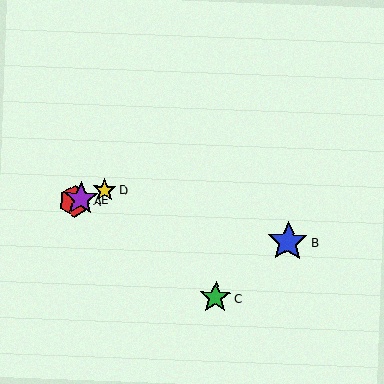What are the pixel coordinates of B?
Object B is at (288, 242).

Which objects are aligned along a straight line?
Objects A, D, E are aligned along a straight line.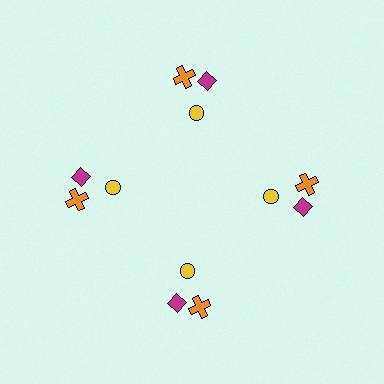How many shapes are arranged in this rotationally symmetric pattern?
There are 12 shapes, arranged in 4 groups of 3.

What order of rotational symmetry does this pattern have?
This pattern has 4-fold rotational symmetry.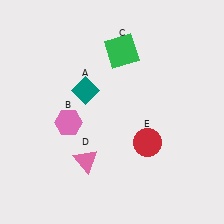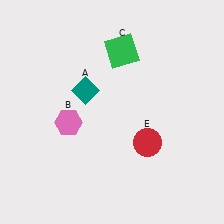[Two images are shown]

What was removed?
The pink triangle (D) was removed in Image 2.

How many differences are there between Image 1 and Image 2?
There is 1 difference between the two images.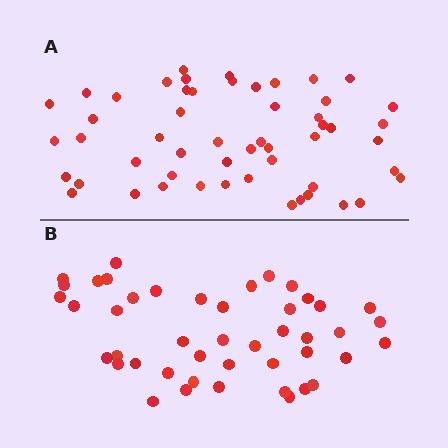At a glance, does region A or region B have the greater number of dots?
Region A (the top region) has more dots.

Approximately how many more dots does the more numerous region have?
Region A has roughly 8 or so more dots than region B.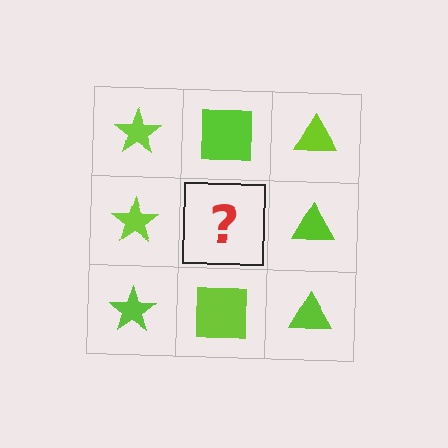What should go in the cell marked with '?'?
The missing cell should contain a lime square.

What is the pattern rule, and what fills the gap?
The rule is that each column has a consistent shape. The gap should be filled with a lime square.